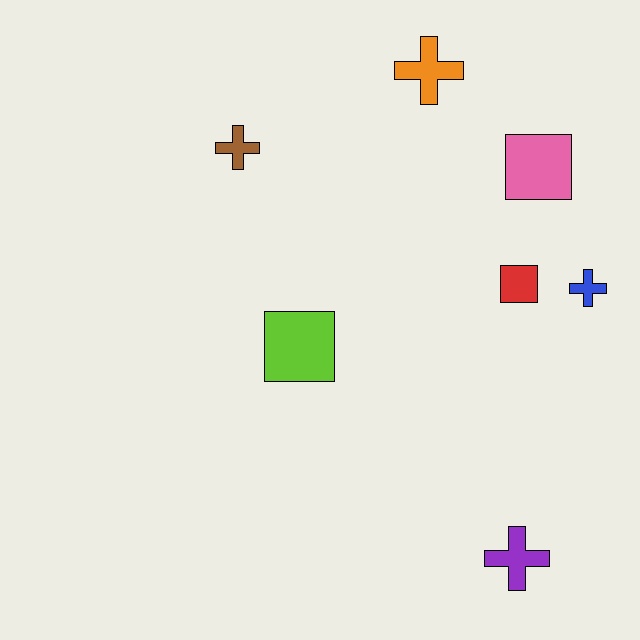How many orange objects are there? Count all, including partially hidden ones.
There is 1 orange object.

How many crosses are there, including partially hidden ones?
There are 4 crosses.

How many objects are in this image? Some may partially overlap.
There are 7 objects.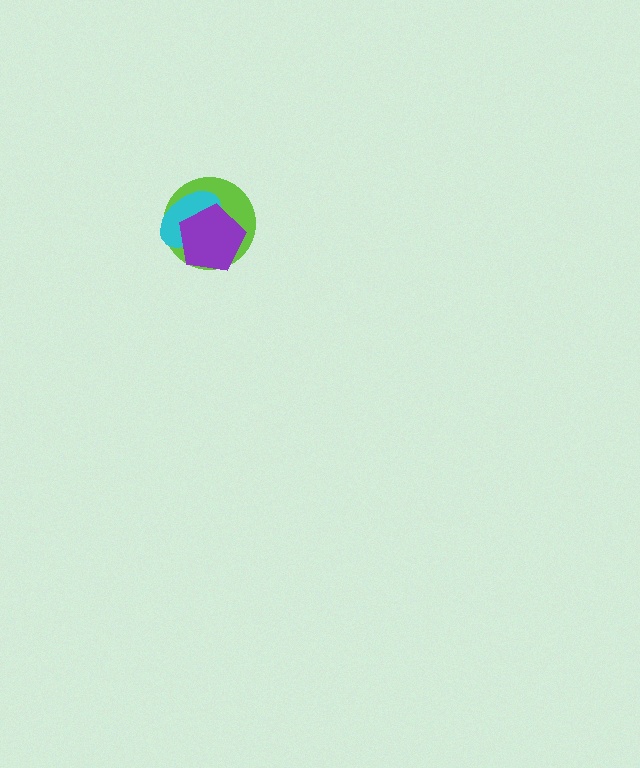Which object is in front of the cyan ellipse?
The purple pentagon is in front of the cyan ellipse.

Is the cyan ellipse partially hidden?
Yes, it is partially covered by another shape.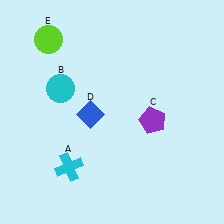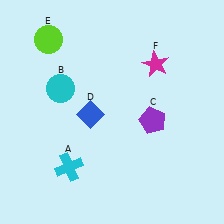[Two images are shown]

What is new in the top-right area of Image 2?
A magenta star (F) was added in the top-right area of Image 2.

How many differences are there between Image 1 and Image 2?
There is 1 difference between the two images.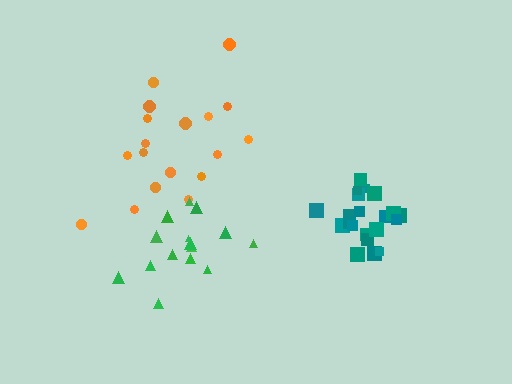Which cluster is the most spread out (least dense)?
Orange.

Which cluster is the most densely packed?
Teal.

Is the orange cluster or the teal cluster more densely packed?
Teal.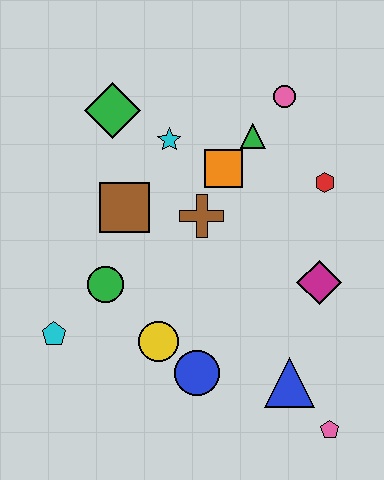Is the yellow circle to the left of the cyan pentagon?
No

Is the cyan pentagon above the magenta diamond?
No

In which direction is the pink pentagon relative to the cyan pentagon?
The pink pentagon is to the right of the cyan pentagon.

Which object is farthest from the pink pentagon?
The green diamond is farthest from the pink pentagon.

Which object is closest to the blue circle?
The yellow circle is closest to the blue circle.